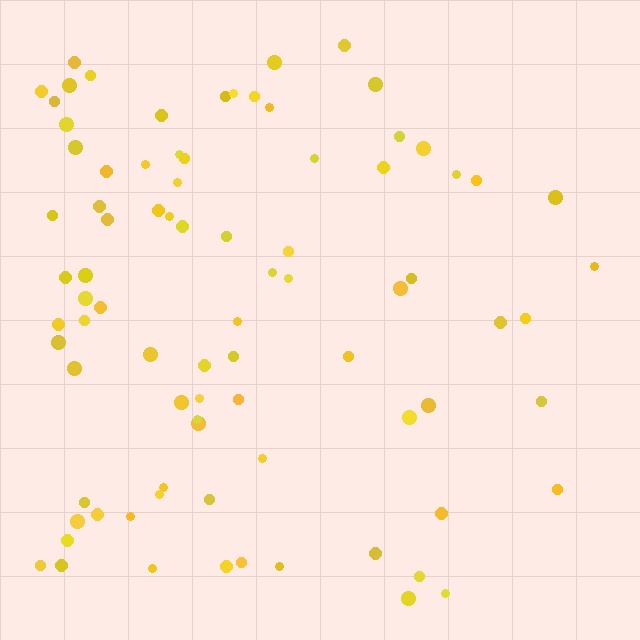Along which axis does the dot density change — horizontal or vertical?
Horizontal.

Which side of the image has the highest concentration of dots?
The left.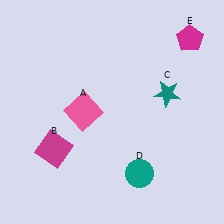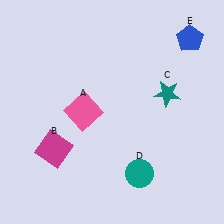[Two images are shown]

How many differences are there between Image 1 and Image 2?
There is 1 difference between the two images.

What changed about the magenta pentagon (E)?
In Image 1, E is magenta. In Image 2, it changed to blue.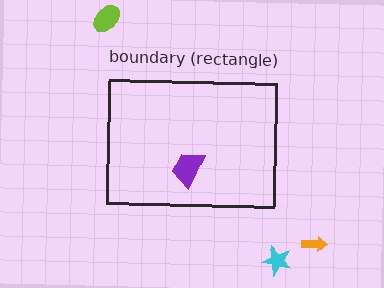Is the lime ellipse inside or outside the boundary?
Outside.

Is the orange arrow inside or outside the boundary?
Outside.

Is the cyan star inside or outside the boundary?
Outside.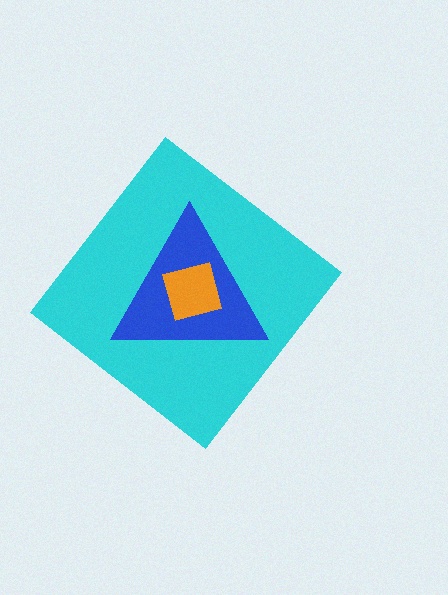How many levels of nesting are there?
3.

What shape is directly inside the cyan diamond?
The blue triangle.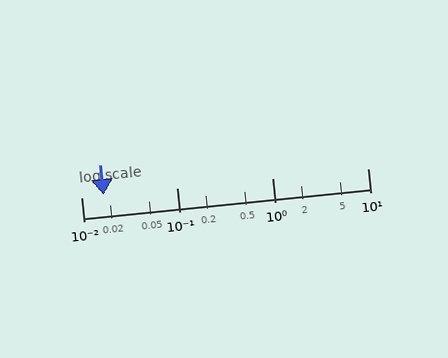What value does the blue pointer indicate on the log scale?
The pointer indicates approximately 0.017.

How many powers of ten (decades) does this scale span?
The scale spans 3 decades, from 0.01 to 10.